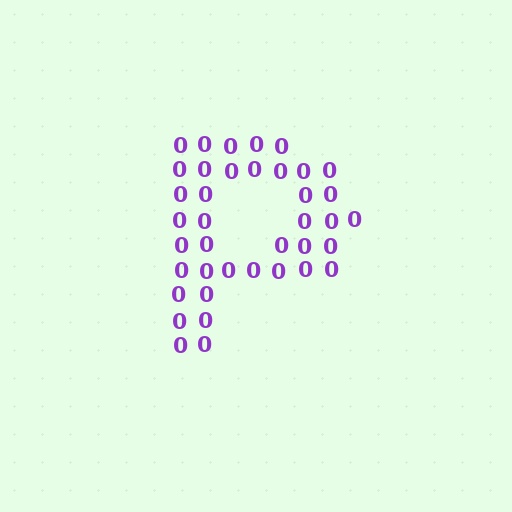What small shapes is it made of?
It is made of small digit 0's.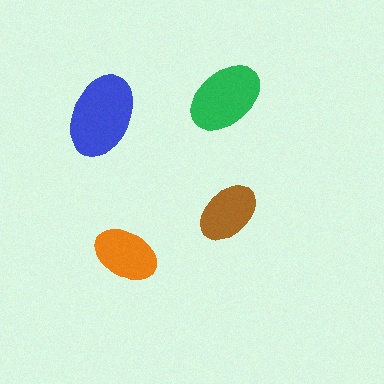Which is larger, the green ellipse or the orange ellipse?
The green one.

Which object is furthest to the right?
The brown ellipse is rightmost.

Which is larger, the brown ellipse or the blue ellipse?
The blue one.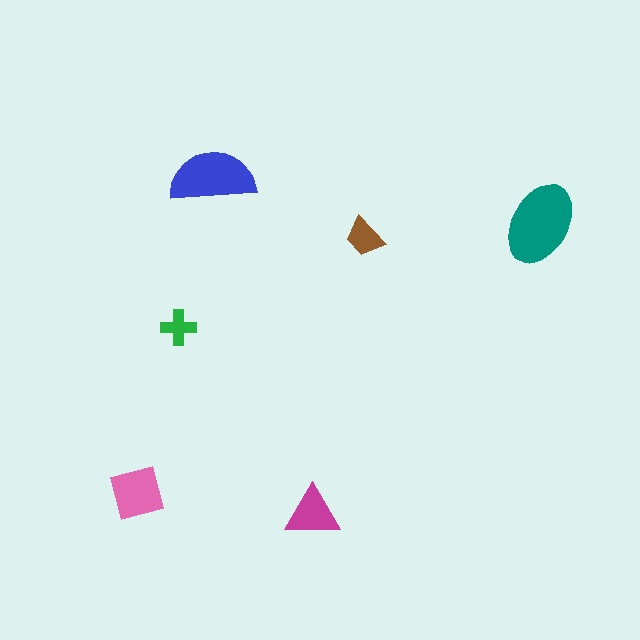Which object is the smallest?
The green cross.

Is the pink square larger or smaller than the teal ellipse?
Smaller.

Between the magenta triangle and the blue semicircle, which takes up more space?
The blue semicircle.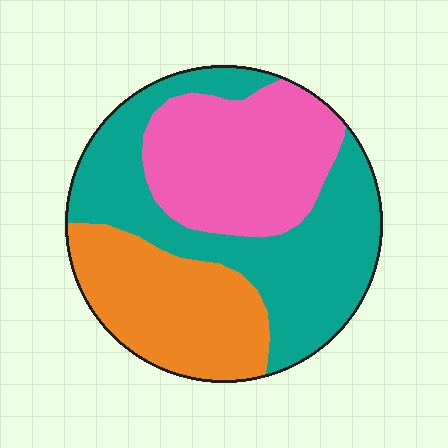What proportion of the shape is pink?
Pink covers about 30% of the shape.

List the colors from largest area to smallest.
From largest to smallest: teal, pink, orange.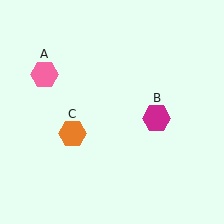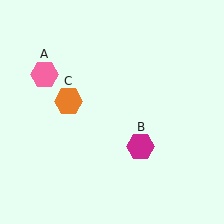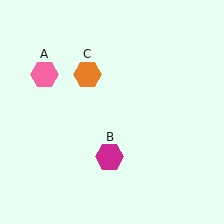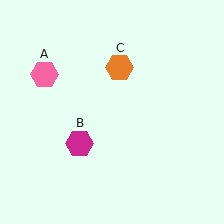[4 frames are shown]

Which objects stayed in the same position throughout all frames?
Pink hexagon (object A) remained stationary.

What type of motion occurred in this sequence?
The magenta hexagon (object B), orange hexagon (object C) rotated clockwise around the center of the scene.